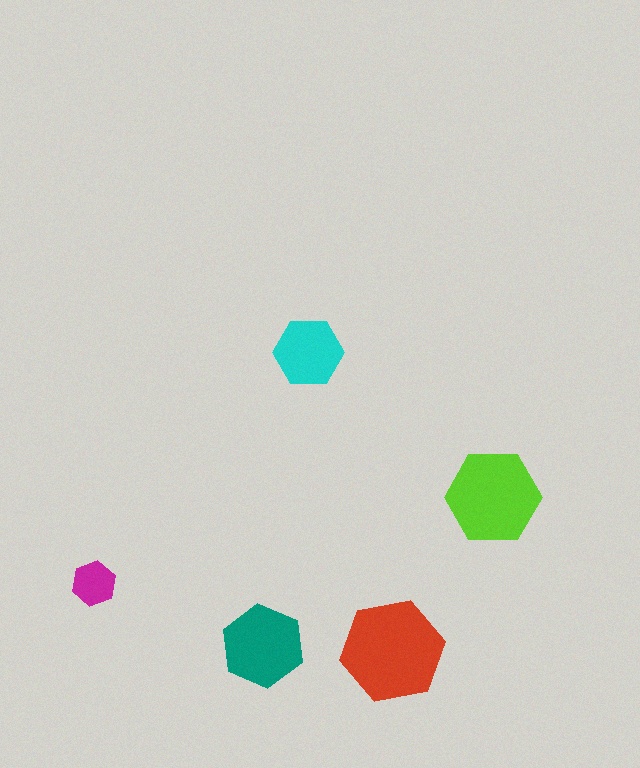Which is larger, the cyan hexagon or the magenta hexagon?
The cyan one.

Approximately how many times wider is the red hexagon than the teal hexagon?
About 1.5 times wider.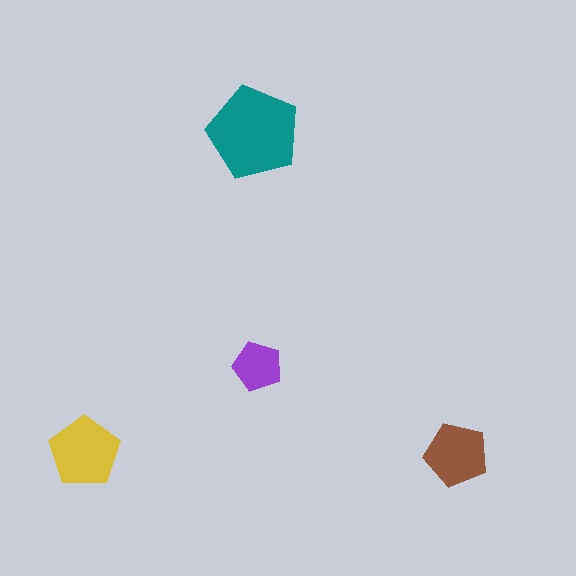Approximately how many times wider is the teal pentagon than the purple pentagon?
About 2 times wider.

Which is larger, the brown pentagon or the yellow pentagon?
The yellow one.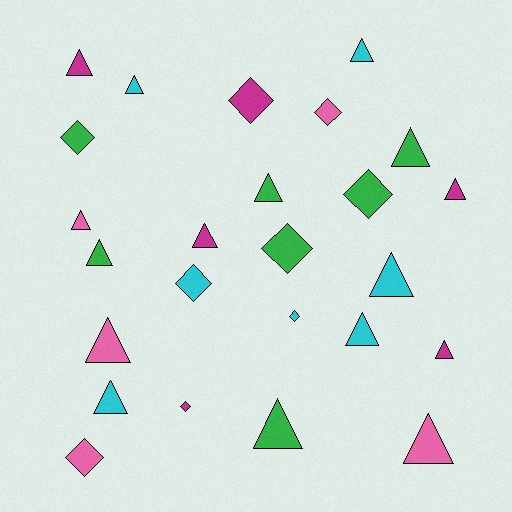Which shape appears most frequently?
Triangle, with 16 objects.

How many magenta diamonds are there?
There are 2 magenta diamonds.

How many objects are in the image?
There are 25 objects.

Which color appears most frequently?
Cyan, with 7 objects.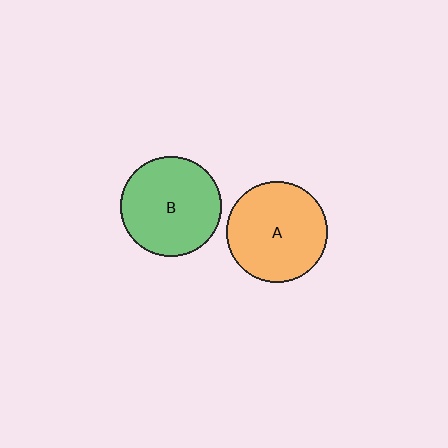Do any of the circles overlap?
No, none of the circles overlap.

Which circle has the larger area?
Circle A (orange).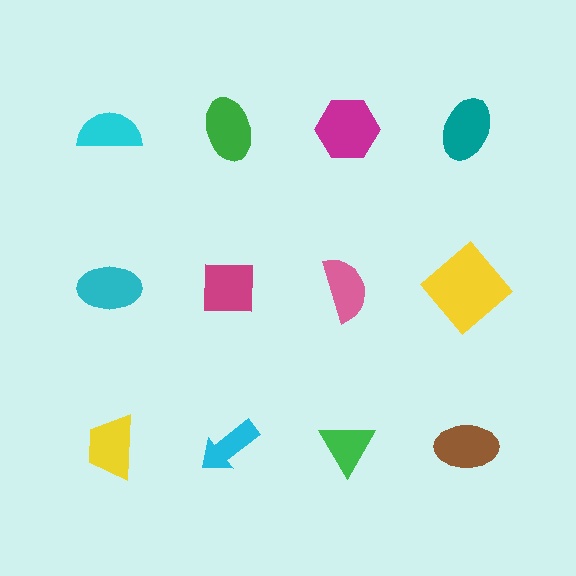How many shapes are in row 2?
4 shapes.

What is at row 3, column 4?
A brown ellipse.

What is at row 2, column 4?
A yellow diamond.